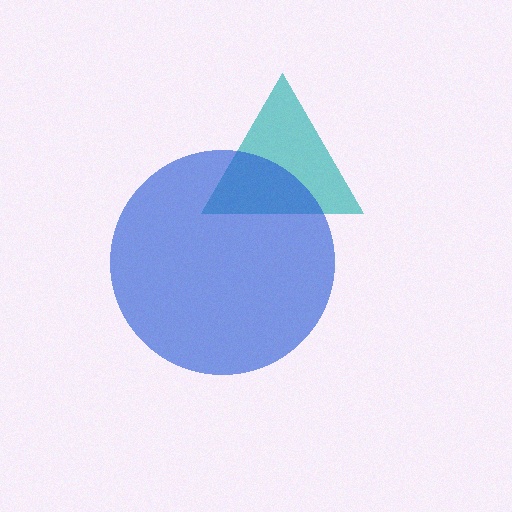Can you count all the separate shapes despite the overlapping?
Yes, there are 2 separate shapes.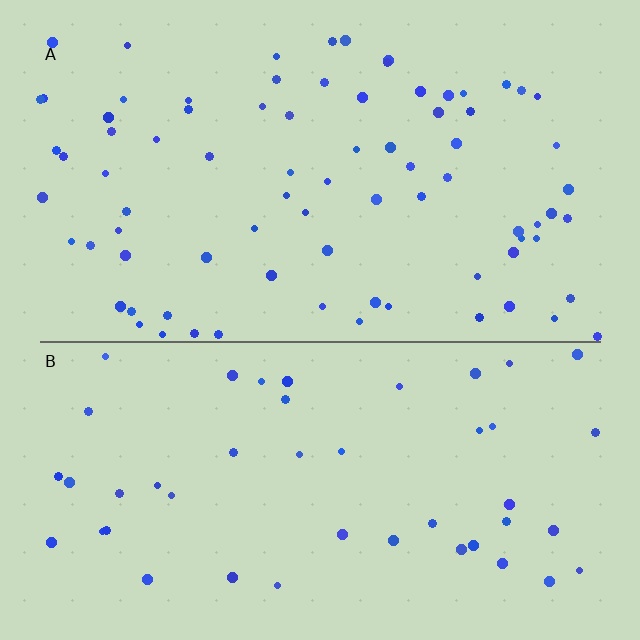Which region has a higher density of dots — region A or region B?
A (the top).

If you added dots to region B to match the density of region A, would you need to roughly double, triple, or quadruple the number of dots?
Approximately double.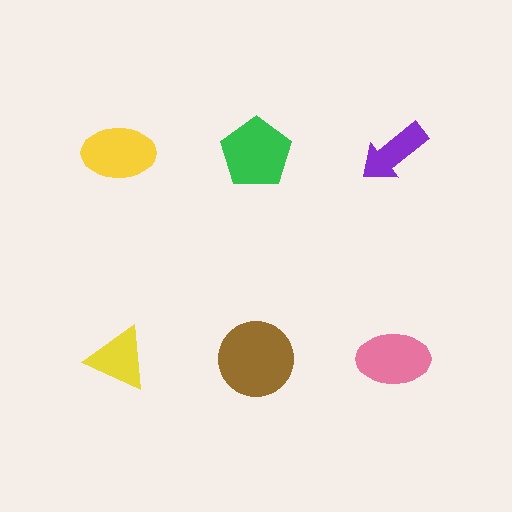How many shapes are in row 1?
3 shapes.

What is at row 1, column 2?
A green pentagon.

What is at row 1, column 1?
A yellow ellipse.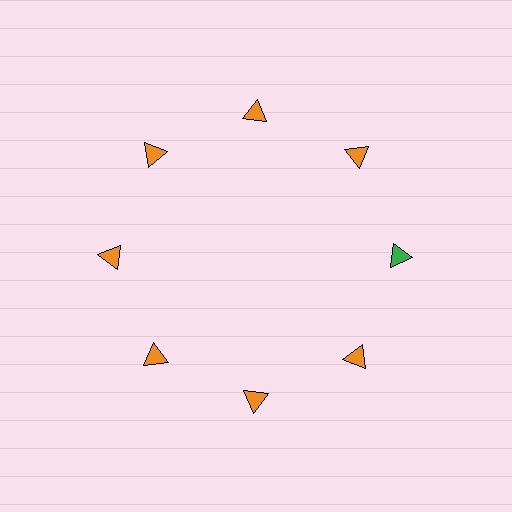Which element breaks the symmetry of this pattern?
The green triangle at roughly the 3 o'clock position breaks the symmetry. All other shapes are orange triangles.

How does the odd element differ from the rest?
It has a different color: green instead of orange.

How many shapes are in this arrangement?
There are 8 shapes arranged in a ring pattern.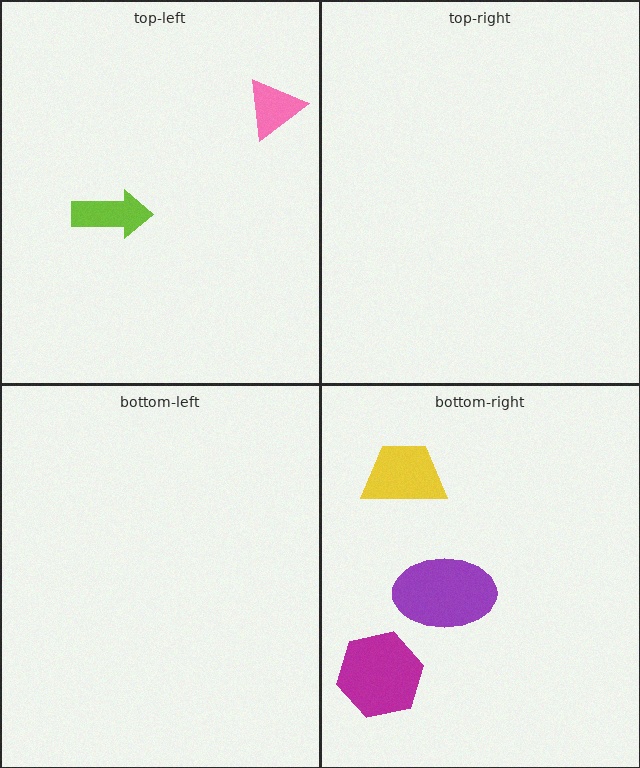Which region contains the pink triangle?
The top-left region.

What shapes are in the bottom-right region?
The magenta hexagon, the yellow trapezoid, the purple ellipse.